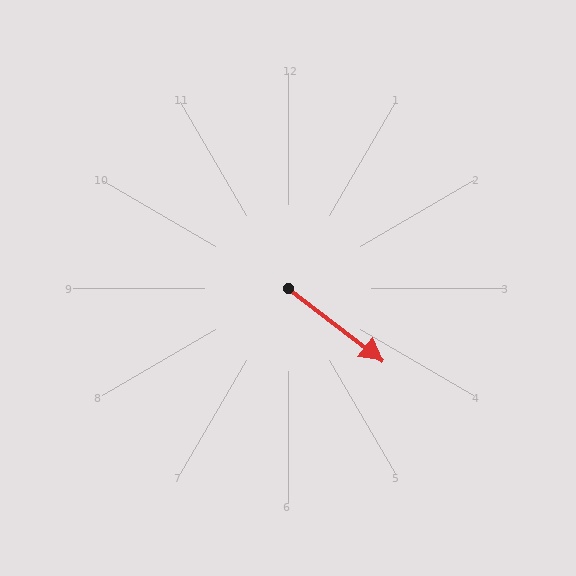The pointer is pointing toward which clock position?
Roughly 4 o'clock.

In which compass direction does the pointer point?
Southeast.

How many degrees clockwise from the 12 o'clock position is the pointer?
Approximately 127 degrees.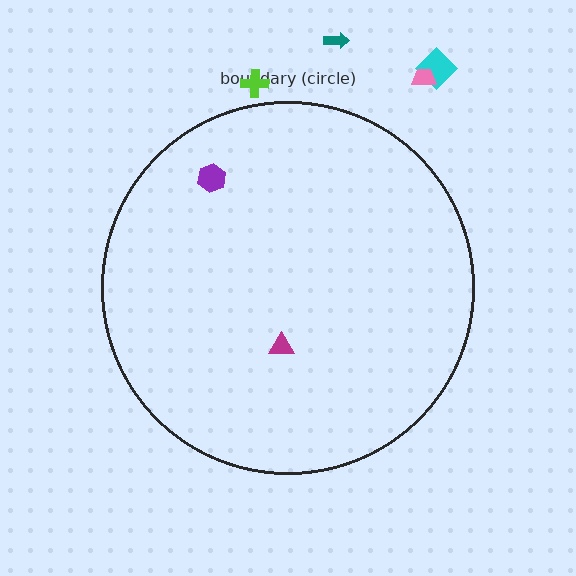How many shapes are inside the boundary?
2 inside, 4 outside.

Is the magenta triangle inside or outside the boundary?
Inside.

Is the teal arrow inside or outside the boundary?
Outside.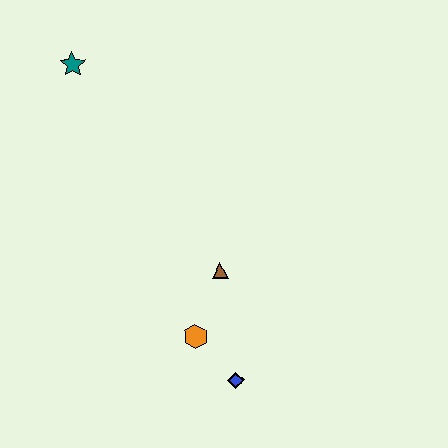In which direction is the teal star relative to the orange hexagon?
The teal star is above the orange hexagon.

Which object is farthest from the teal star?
The blue diamond is farthest from the teal star.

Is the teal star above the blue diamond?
Yes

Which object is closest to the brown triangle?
The orange hexagon is closest to the brown triangle.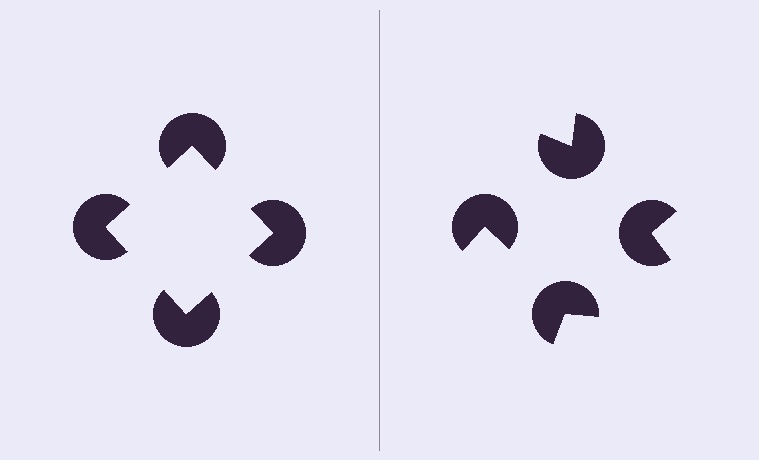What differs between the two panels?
The pac-man discs are positioned identically on both sides; only the wedge orientations differ. On the left they align to a square; on the right they are misaligned.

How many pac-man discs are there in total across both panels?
8 — 4 on each side.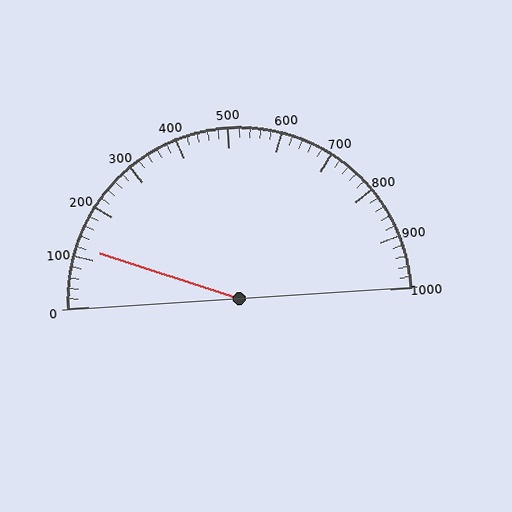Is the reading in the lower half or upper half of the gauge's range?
The reading is in the lower half of the range (0 to 1000).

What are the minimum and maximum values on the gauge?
The gauge ranges from 0 to 1000.